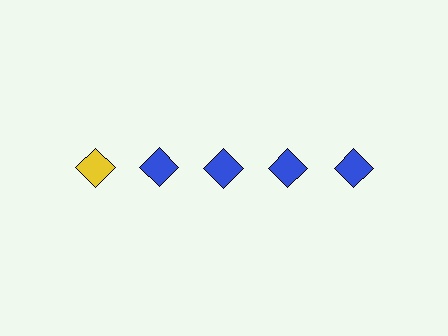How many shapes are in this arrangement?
There are 5 shapes arranged in a grid pattern.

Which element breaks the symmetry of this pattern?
The yellow diamond in the top row, leftmost column breaks the symmetry. All other shapes are blue diamonds.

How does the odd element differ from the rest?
It has a different color: yellow instead of blue.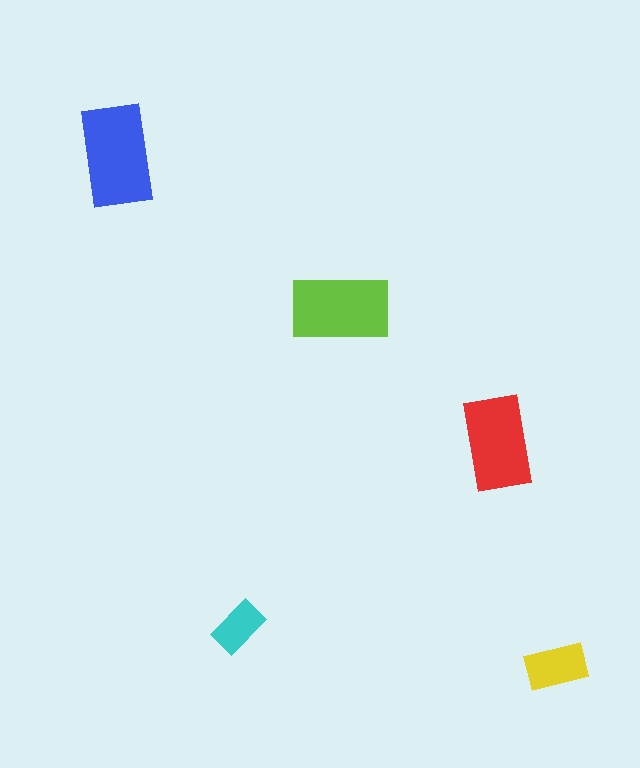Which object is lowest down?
The yellow rectangle is bottommost.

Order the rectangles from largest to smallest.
the blue one, the lime one, the red one, the yellow one, the cyan one.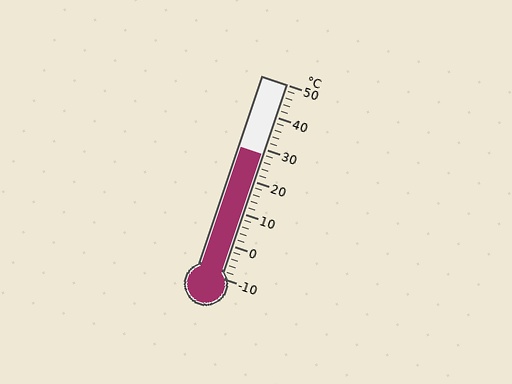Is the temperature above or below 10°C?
The temperature is above 10°C.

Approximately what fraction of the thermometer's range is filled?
The thermometer is filled to approximately 65% of its range.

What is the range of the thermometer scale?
The thermometer scale ranges from -10°C to 50°C.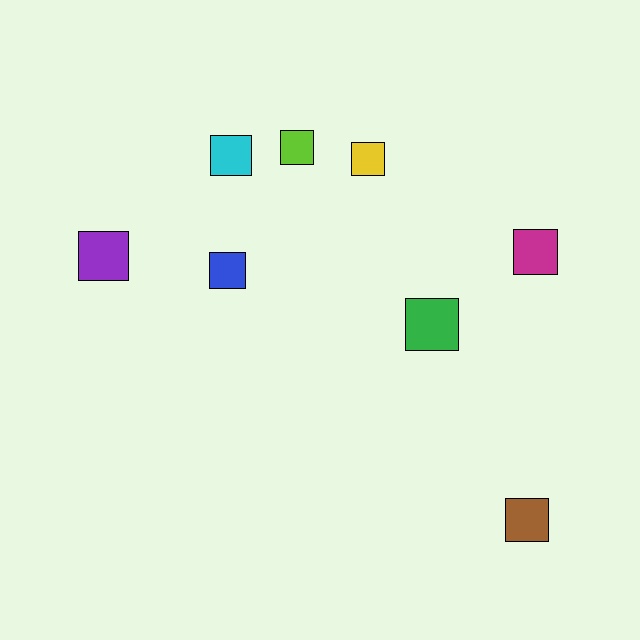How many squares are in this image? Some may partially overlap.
There are 8 squares.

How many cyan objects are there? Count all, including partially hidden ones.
There is 1 cyan object.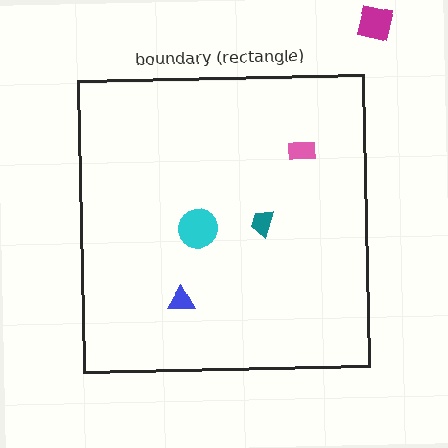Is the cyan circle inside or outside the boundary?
Inside.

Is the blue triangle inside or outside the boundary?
Inside.